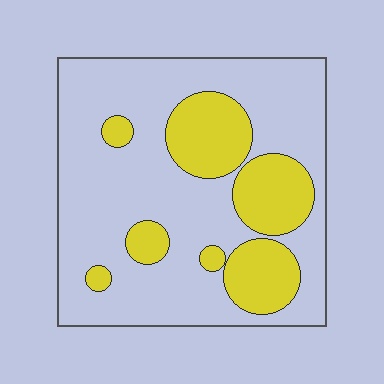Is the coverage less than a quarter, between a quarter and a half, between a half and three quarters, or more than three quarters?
Between a quarter and a half.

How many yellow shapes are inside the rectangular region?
7.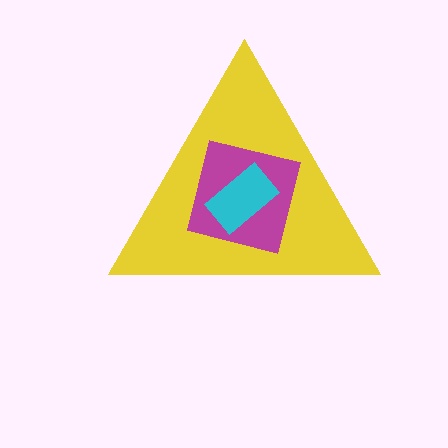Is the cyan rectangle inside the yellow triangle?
Yes.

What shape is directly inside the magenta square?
The cyan rectangle.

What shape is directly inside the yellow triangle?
The magenta square.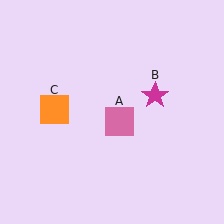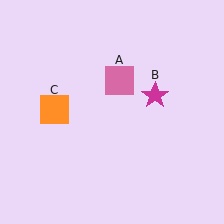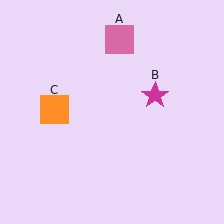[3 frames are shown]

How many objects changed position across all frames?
1 object changed position: pink square (object A).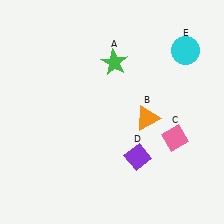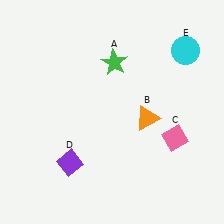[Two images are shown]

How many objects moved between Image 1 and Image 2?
1 object moved between the two images.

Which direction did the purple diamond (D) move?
The purple diamond (D) moved left.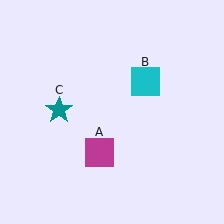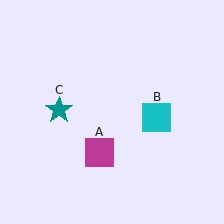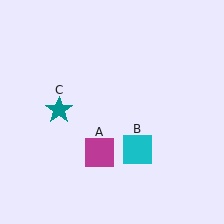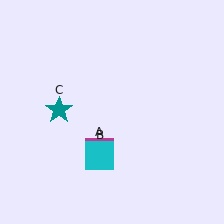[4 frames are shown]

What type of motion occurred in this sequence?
The cyan square (object B) rotated clockwise around the center of the scene.